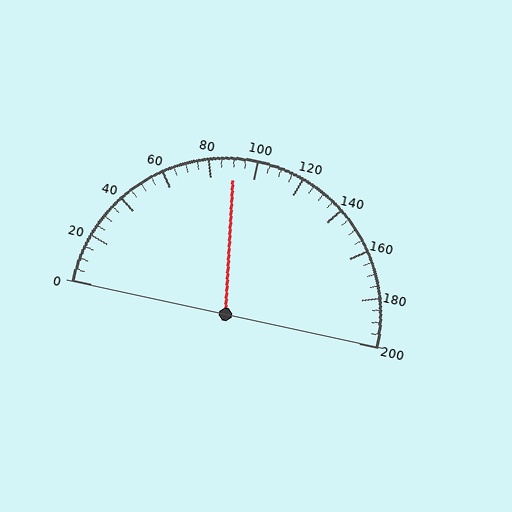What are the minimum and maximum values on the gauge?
The gauge ranges from 0 to 200.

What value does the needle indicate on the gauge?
The needle indicates approximately 90.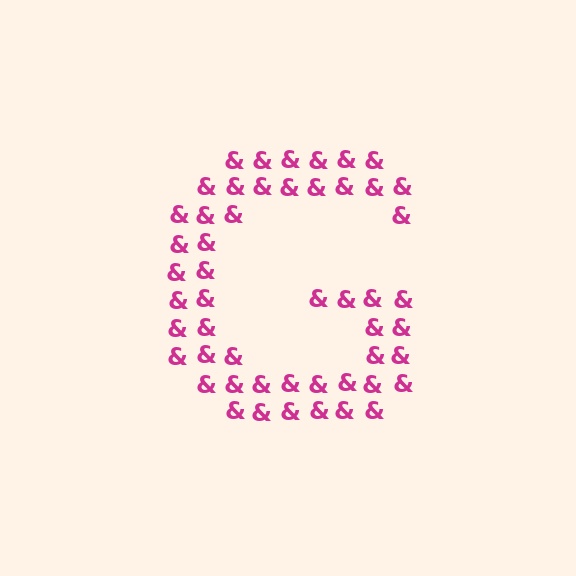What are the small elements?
The small elements are ampersands.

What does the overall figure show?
The overall figure shows the letter G.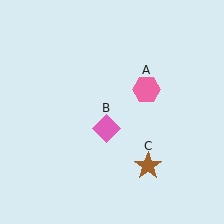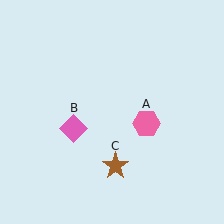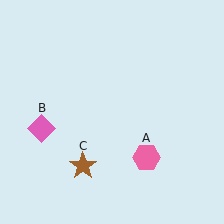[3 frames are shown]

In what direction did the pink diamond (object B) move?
The pink diamond (object B) moved left.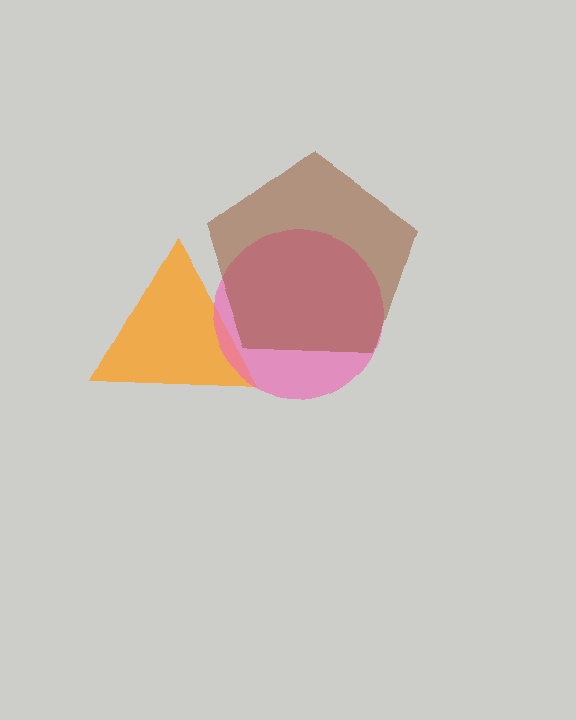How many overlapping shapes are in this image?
There are 3 overlapping shapes in the image.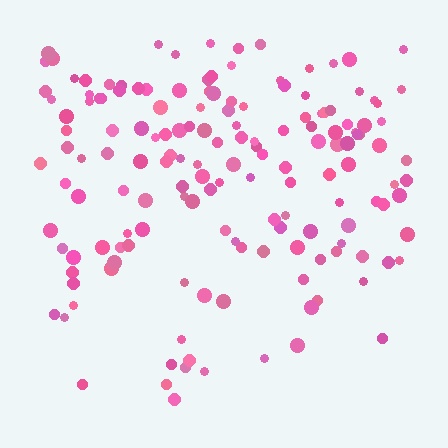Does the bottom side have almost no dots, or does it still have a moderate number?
Still a moderate number, just noticeably fewer than the top.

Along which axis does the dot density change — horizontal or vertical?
Vertical.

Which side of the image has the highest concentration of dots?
The top.